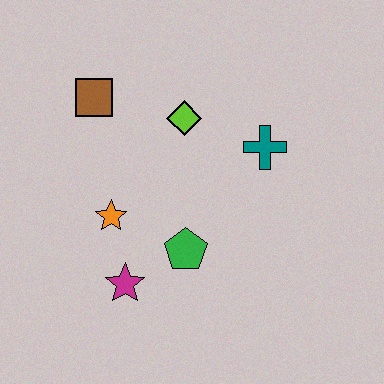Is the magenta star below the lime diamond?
Yes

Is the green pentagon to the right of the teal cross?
No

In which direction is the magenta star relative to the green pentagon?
The magenta star is to the left of the green pentagon.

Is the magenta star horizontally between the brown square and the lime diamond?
Yes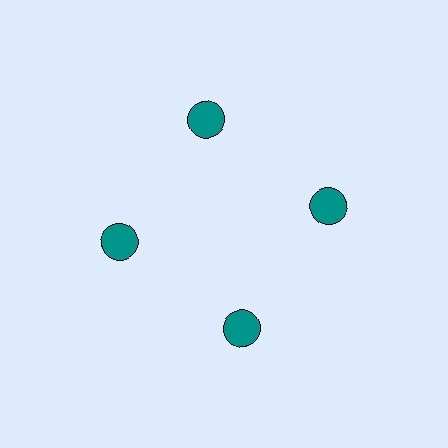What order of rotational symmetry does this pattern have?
This pattern has 4-fold rotational symmetry.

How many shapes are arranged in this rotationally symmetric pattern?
There are 4 shapes, arranged in 4 groups of 1.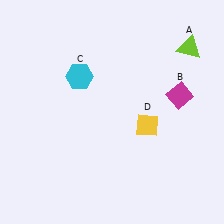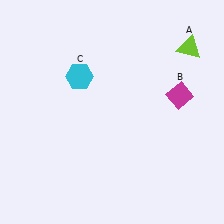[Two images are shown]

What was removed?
The yellow diamond (D) was removed in Image 2.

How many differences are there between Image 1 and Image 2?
There is 1 difference between the two images.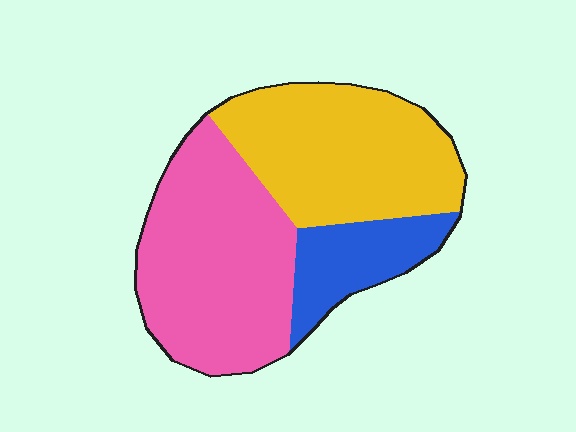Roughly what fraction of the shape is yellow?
Yellow takes up about two fifths (2/5) of the shape.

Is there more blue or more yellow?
Yellow.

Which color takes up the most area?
Pink, at roughly 45%.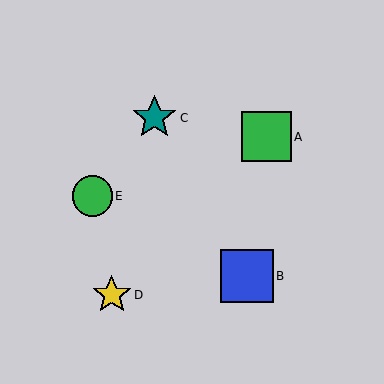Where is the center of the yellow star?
The center of the yellow star is at (112, 295).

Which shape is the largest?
The blue square (labeled B) is the largest.